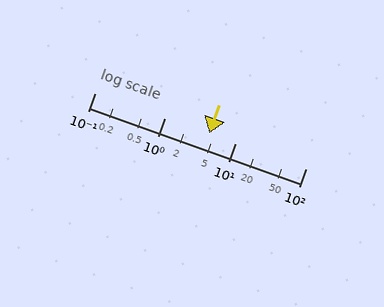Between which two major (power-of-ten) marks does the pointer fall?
The pointer is between 1 and 10.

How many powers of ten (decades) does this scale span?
The scale spans 3 decades, from 0.1 to 100.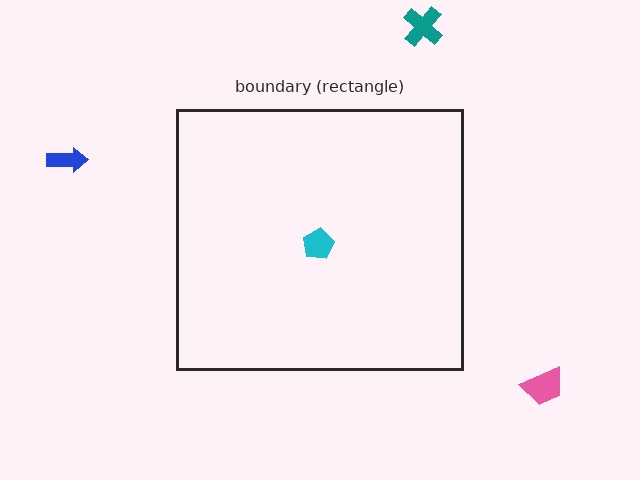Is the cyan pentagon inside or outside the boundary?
Inside.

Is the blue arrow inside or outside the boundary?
Outside.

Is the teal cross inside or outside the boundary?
Outside.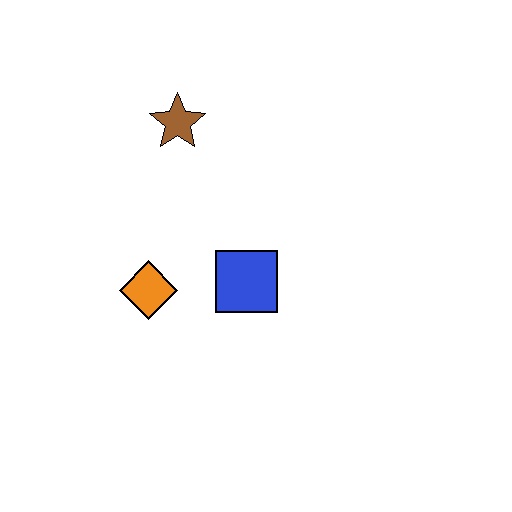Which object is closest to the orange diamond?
The blue square is closest to the orange diamond.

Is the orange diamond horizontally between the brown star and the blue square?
No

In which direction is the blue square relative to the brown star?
The blue square is below the brown star.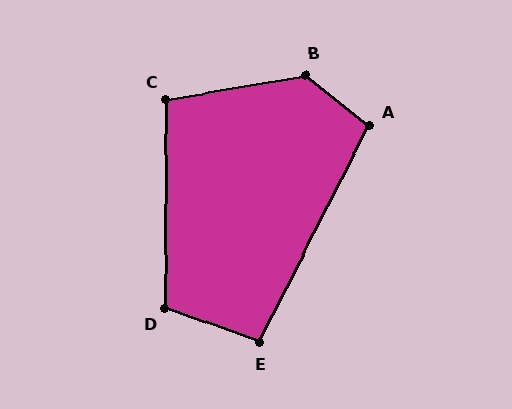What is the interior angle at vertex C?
Approximately 100 degrees (obtuse).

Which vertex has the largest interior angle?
B, at approximately 132 degrees.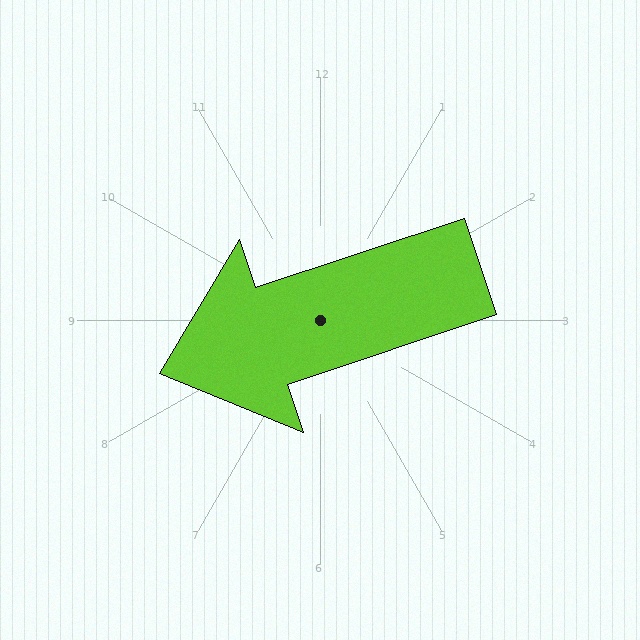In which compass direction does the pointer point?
West.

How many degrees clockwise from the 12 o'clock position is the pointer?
Approximately 252 degrees.